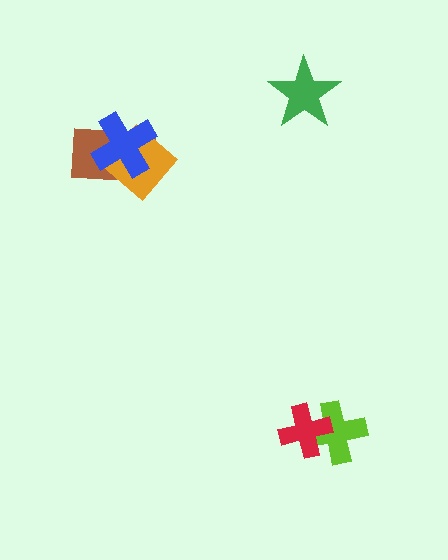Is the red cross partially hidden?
No, no other shape covers it.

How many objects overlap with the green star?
0 objects overlap with the green star.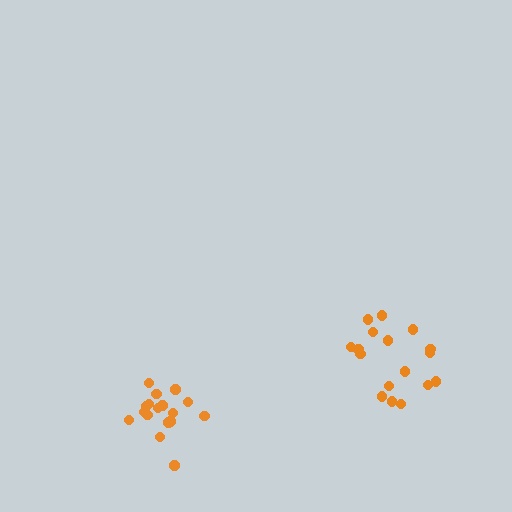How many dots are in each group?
Group 1: 17 dots, Group 2: 17 dots (34 total).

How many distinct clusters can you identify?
There are 2 distinct clusters.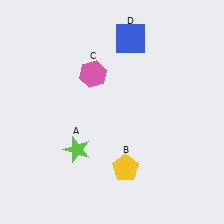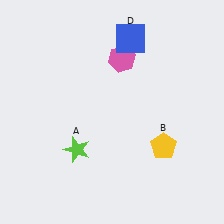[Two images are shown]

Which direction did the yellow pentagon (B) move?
The yellow pentagon (B) moved right.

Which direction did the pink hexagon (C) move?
The pink hexagon (C) moved right.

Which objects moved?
The objects that moved are: the yellow pentagon (B), the pink hexagon (C).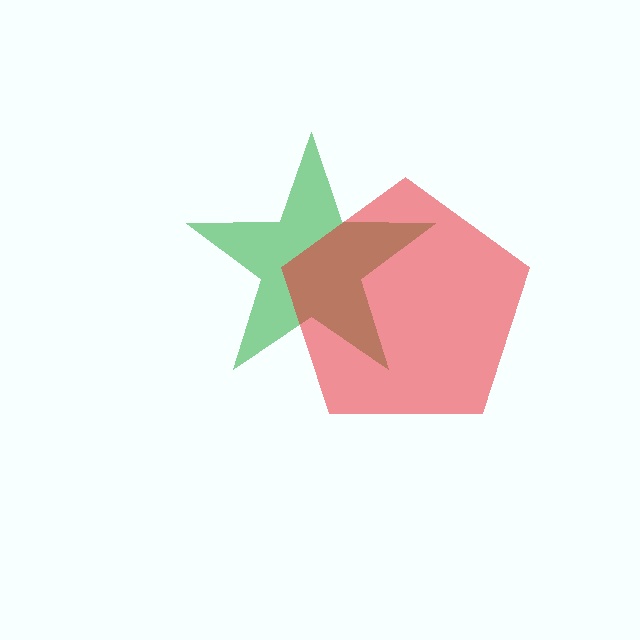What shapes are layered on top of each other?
The layered shapes are: a green star, a red pentagon.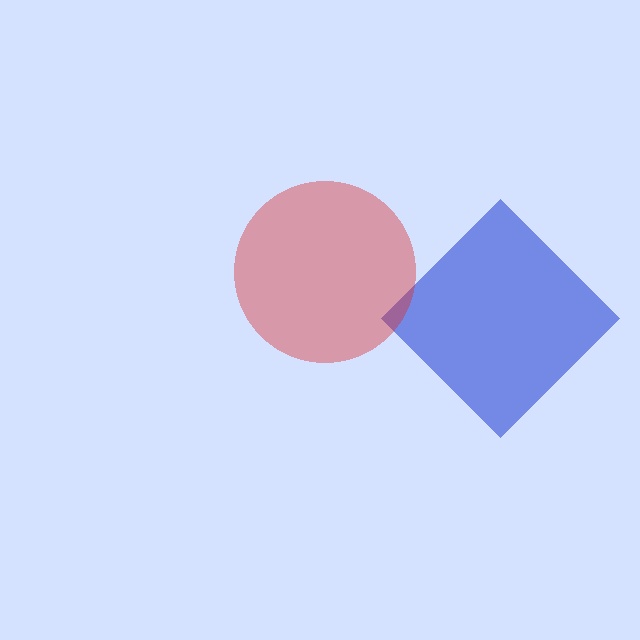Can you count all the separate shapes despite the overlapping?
Yes, there are 2 separate shapes.